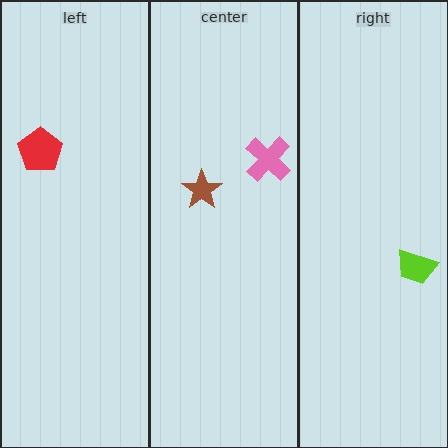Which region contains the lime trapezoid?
The right region.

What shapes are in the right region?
The lime trapezoid.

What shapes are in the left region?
The red pentagon.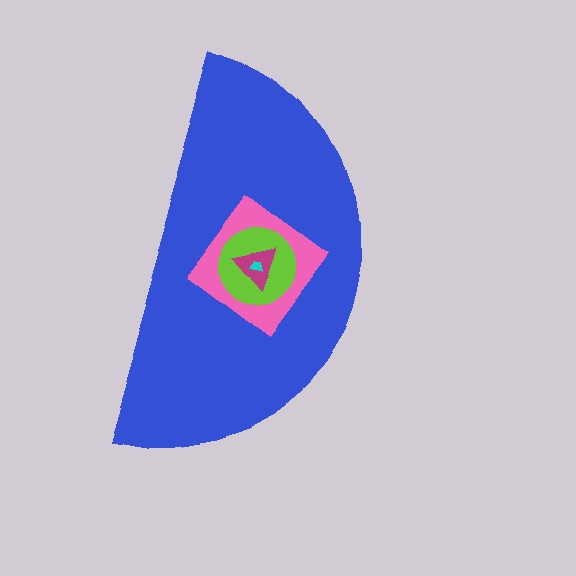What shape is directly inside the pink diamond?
The lime circle.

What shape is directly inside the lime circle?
The magenta triangle.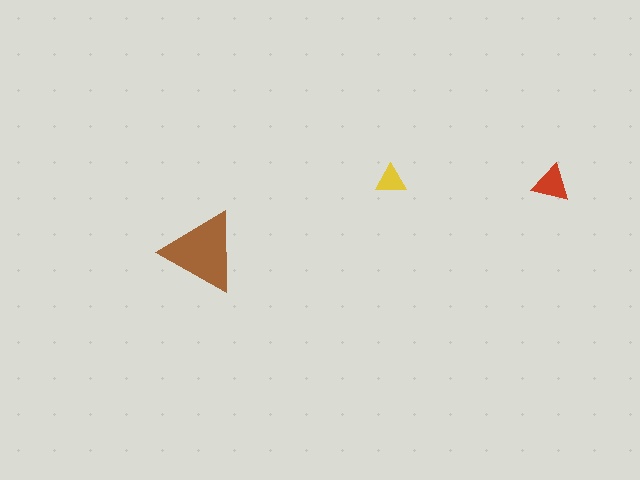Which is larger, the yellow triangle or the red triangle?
The red one.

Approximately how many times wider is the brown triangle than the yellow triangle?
About 2.5 times wider.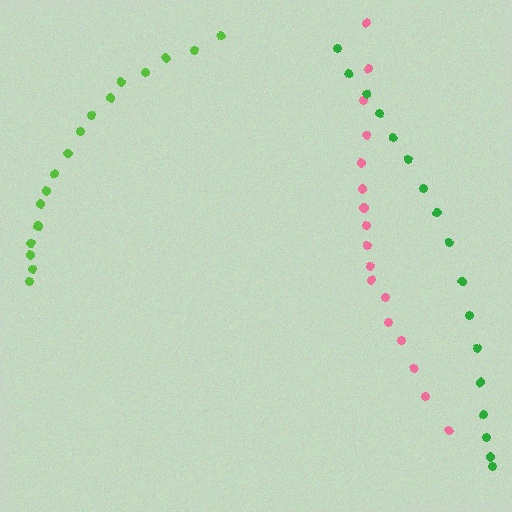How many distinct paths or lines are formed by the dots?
There are 3 distinct paths.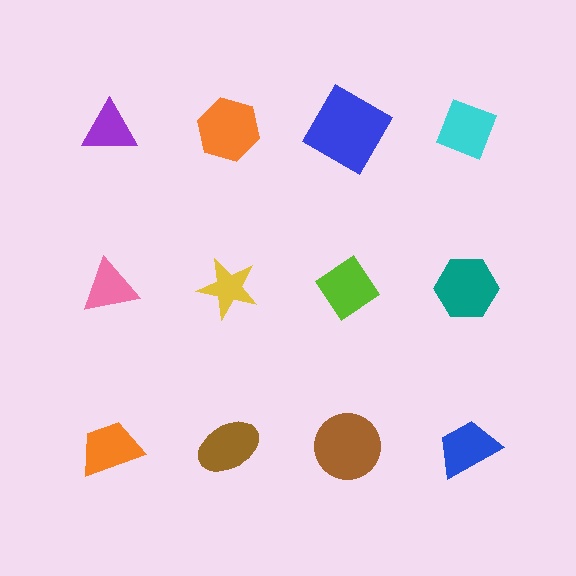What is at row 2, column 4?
A teal hexagon.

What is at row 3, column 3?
A brown circle.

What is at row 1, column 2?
An orange hexagon.